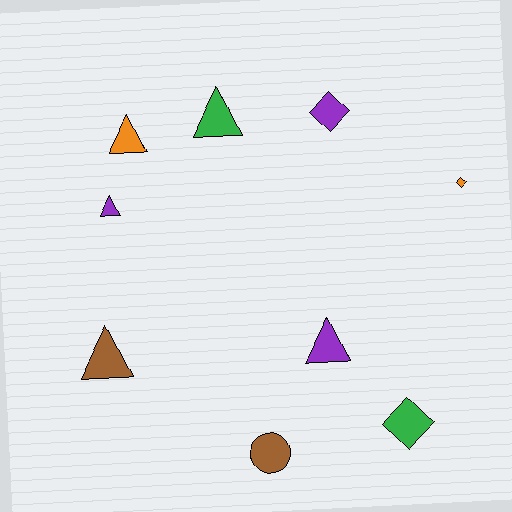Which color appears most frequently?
Purple, with 3 objects.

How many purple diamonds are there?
There is 1 purple diamond.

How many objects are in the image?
There are 9 objects.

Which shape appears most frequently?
Triangle, with 5 objects.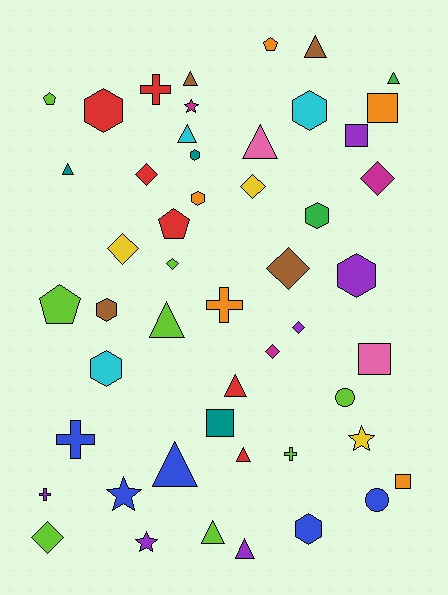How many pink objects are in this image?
There are 2 pink objects.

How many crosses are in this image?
There are 5 crosses.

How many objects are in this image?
There are 50 objects.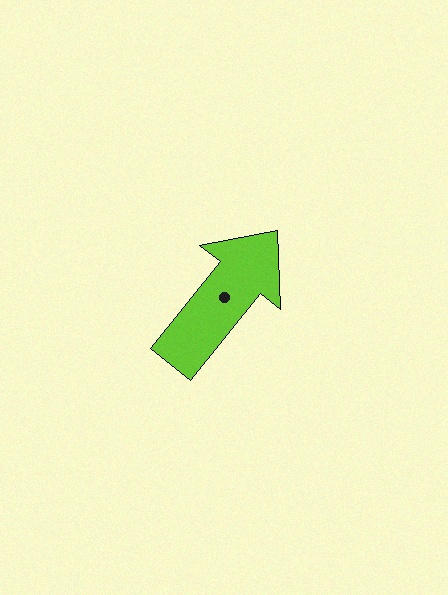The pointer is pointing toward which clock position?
Roughly 1 o'clock.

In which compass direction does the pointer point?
Northeast.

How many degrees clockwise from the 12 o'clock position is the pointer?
Approximately 39 degrees.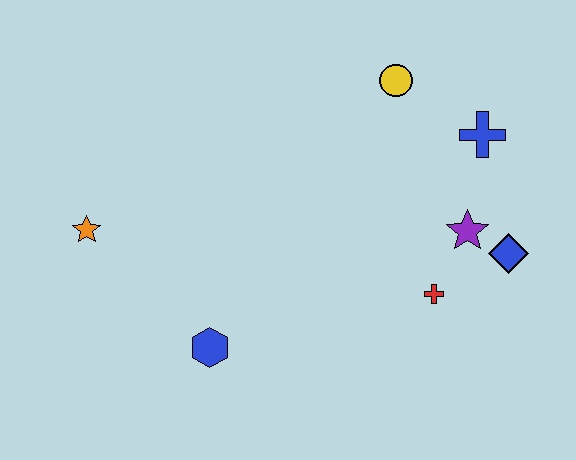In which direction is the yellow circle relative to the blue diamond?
The yellow circle is above the blue diamond.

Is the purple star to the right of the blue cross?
No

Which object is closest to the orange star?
The blue hexagon is closest to the orange star.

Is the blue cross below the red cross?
No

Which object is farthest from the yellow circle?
The orange star is farthest from the yellow circle.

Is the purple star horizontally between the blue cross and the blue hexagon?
Yes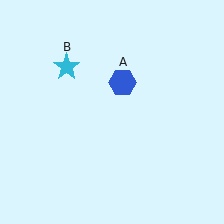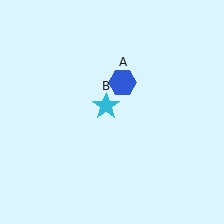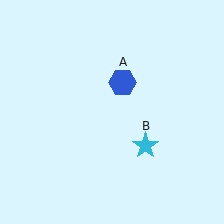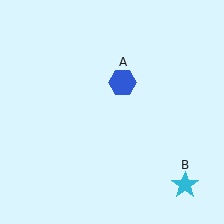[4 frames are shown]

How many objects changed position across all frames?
1 object changed position: cyan star (object B).